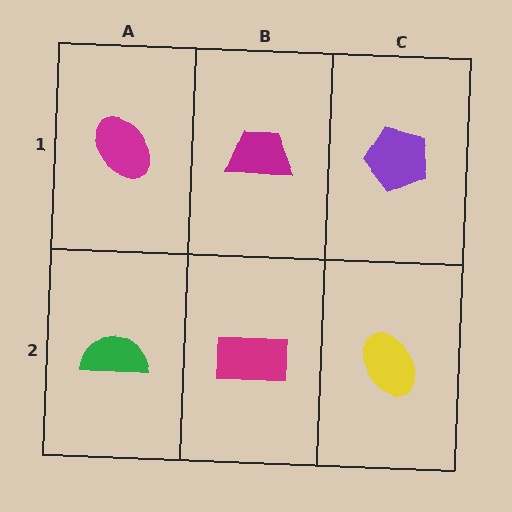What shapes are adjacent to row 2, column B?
A magenta trapezoid (row 1, column B), a green semicircle (row 2, column A), a yellow ellipse (row 2, column C).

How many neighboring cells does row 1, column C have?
2.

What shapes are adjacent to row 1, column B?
A magenta rectangle (row 2, column B), a magenta ellipse (row 1, column A), a purple pentagon (row 1, column C).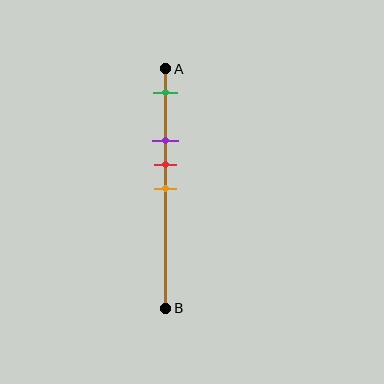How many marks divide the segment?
There are 4 marks dividing the segment.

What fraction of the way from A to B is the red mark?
The red mark is approximately 40% (0.4) of the way from A to B.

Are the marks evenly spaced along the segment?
No, the marks are not evenly spaced.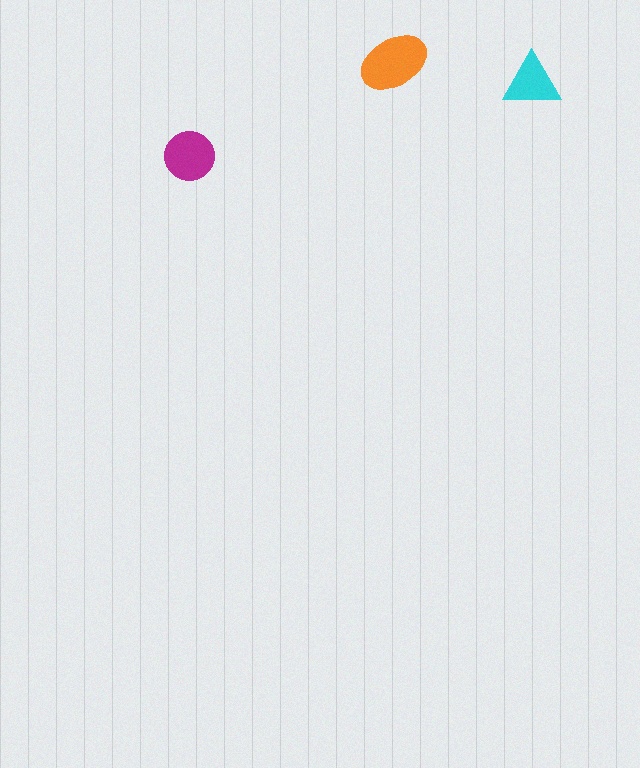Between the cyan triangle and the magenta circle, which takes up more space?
The magenta circle.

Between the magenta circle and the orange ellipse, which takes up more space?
The orange ellipse.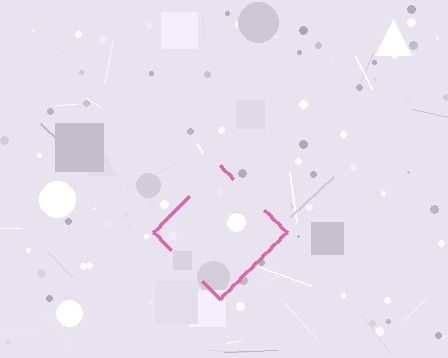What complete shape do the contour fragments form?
The contour fragments form a diamond.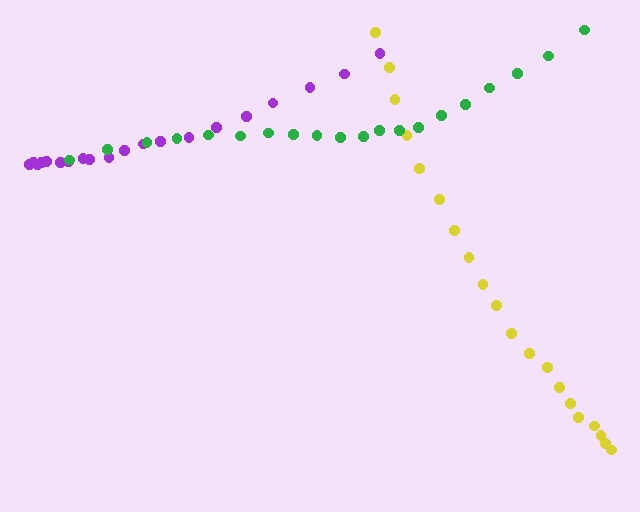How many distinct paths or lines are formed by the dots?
There are 3 distinct paths.